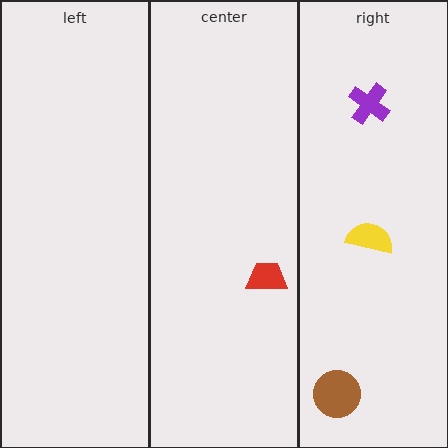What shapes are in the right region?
The brown circle, the purple cross, the yellow semicircle.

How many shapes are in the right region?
3.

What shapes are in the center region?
The red trapezoid.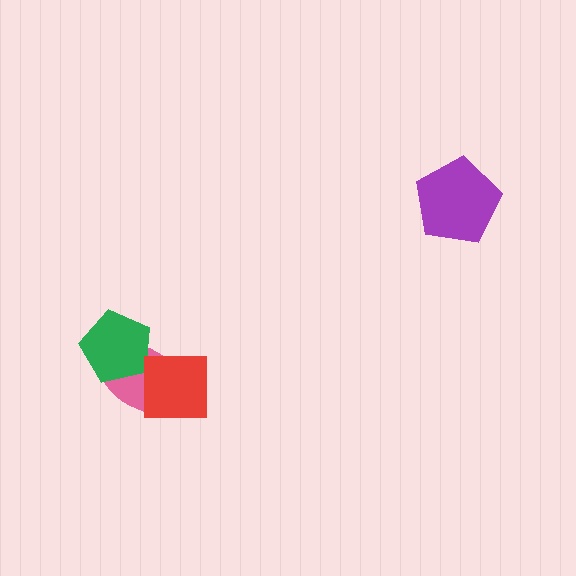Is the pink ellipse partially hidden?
Yes, it is partially covered by another shape.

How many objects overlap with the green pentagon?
1 object overlaps with the green pentagon.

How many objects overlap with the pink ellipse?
2 objects overlap with the pink ellipse.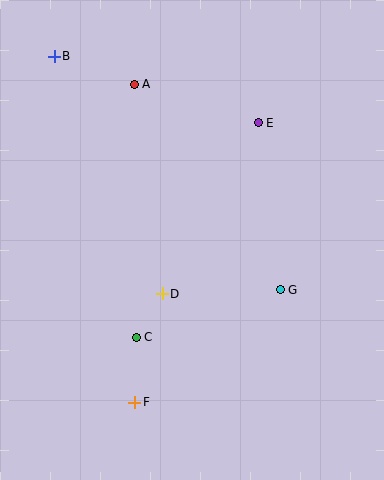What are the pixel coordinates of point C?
Point C is at (136, 337).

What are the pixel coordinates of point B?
Point B is at (54, 56).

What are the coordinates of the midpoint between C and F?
The midpoint between C and F is at (136, 370).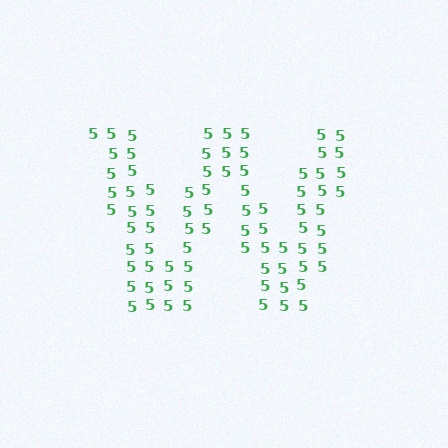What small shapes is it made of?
It is made of small digit 5's.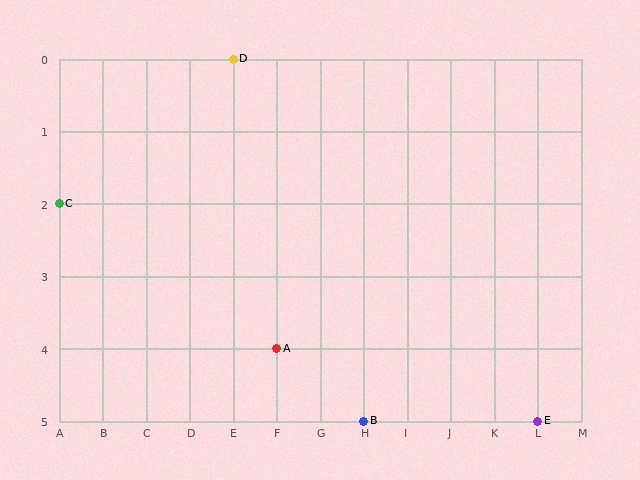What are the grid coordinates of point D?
Point D is at grid coordinates (E, 0).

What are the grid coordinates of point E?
Point E is at grid coordinates (L, 5).